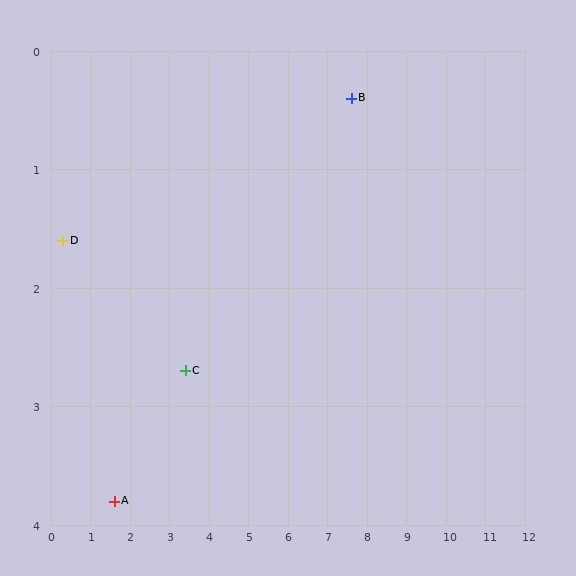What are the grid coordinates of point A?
Point A is at approximately (1.6, 3.8).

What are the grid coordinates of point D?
Point D is at approximately (0.3, 1.6).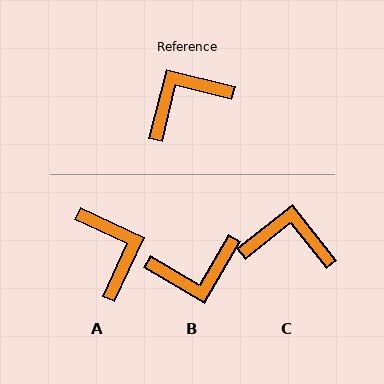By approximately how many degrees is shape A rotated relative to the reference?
Approximately 101 degrees clockwise.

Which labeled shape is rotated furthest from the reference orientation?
B, about 164 degrees away.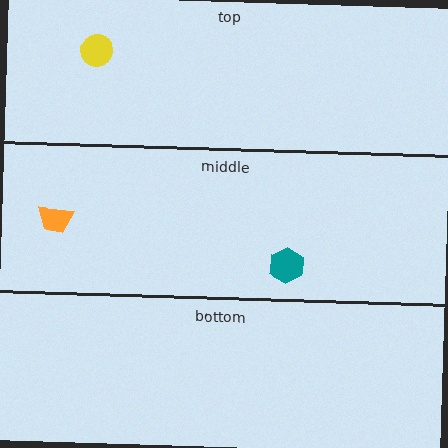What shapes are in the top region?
The yellow circle.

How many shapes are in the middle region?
2.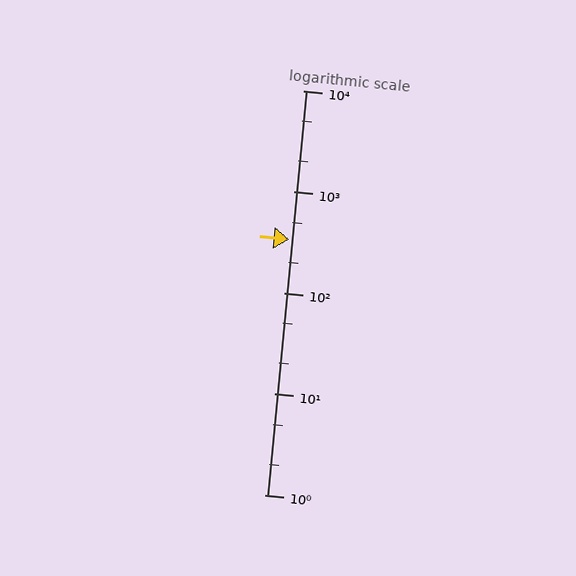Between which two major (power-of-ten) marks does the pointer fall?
The pointer is between 100 and 1000.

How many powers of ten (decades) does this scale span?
The scale spans 4 decades, from 1 to 10000.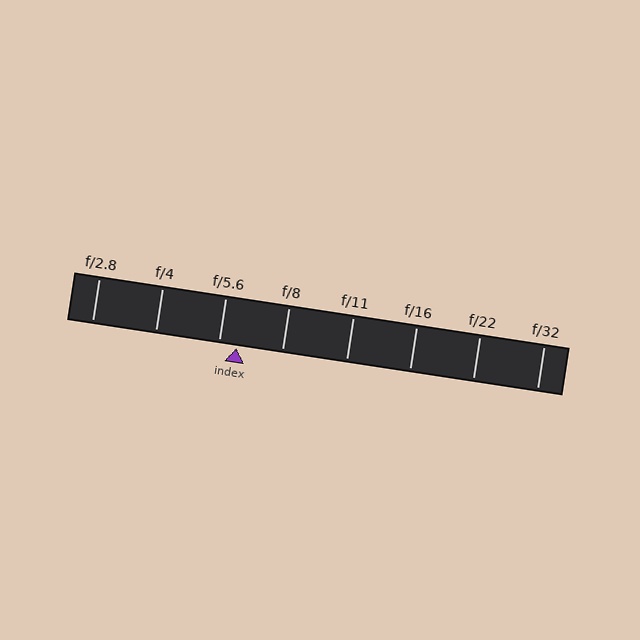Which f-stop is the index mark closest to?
The index mark is closest to f/5.6.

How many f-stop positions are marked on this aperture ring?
There are 8 f-stop positions marked.